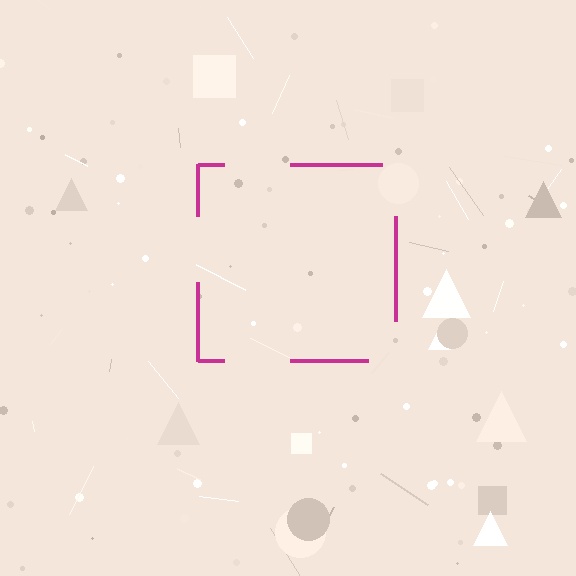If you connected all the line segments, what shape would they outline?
They would outline a square.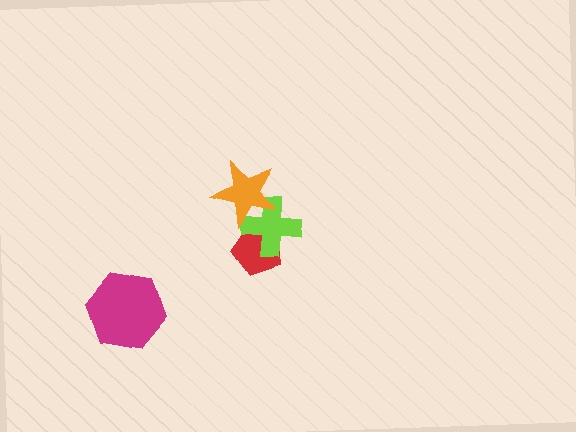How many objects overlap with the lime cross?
2 objects overlap with the lime cross.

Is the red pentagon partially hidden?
Yes, it is partially covered by another shape.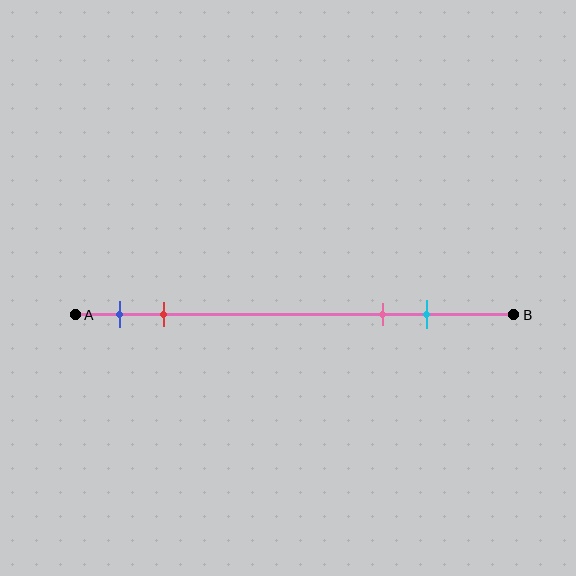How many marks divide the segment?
There are 4 marks dividing the segment.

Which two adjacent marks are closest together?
The blue and red marks are the closest adjacent pair.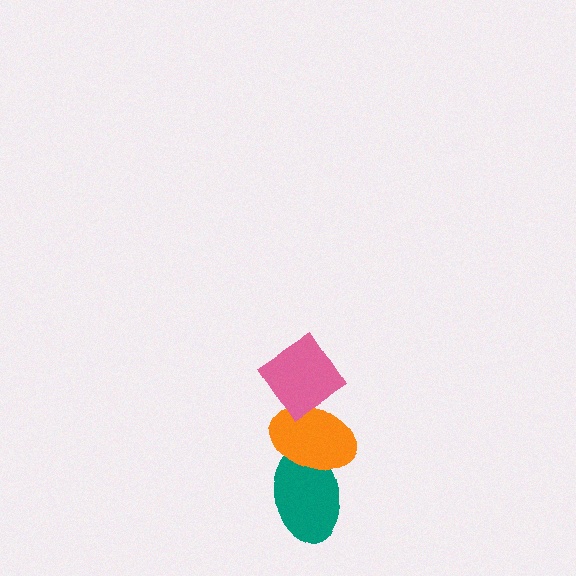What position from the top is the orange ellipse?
The orange ellipse is 2nd from the top.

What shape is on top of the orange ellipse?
The pink diamond is on top of the orange ellipse.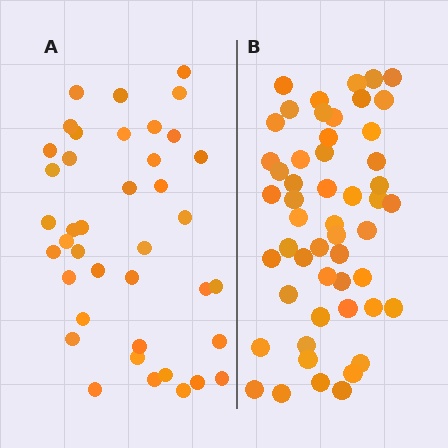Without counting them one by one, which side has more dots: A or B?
Region B (the right region) has more dots.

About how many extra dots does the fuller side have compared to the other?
Region B has roughly 12 or so more dots than region A.